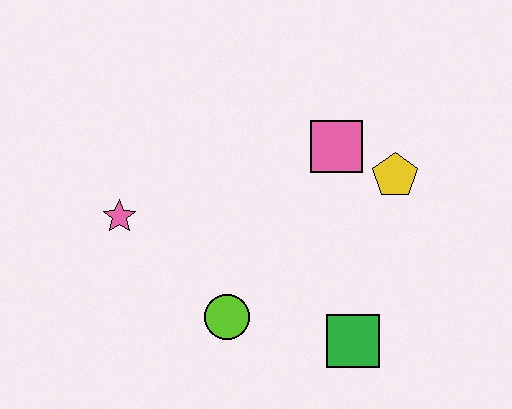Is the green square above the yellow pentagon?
No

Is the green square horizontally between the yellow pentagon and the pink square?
Yes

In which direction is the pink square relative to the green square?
The pink square is above the green square.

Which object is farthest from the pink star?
The yellow pentagon is farthest from the pink star.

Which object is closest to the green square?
The lime circle is closest to the green square.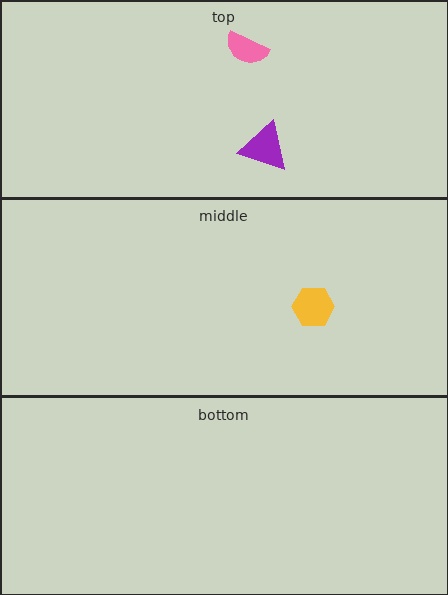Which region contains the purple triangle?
The top region.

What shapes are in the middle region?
The yellow hexagon.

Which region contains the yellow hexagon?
The middle region.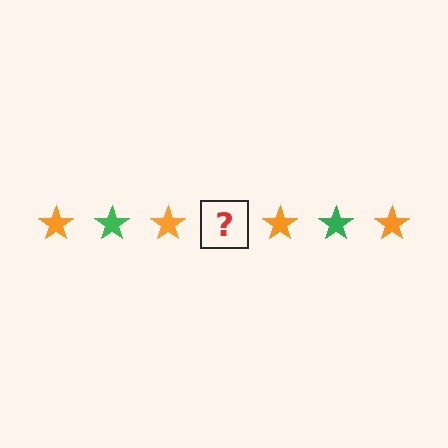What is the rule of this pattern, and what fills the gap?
The rule is that the pattern cycles through orange, green stars. The gap should be filled with a green star.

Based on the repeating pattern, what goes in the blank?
The blank should be a green star.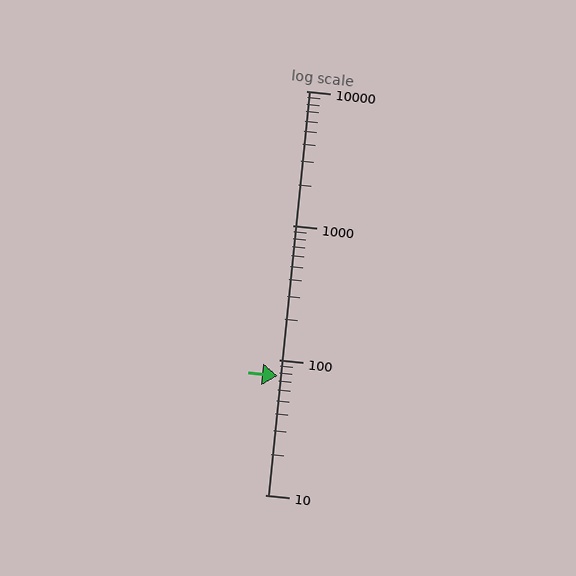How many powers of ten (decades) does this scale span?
The scale spans 3 decades, from 10 to 10000.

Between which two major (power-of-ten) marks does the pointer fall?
The pointer is between 10 and 100.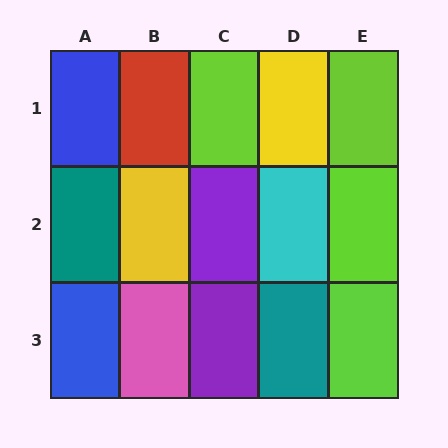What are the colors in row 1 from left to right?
Blue, red, lime, yellow, lime.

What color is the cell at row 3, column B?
Pink.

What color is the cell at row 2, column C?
Purple.